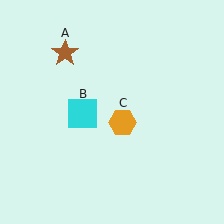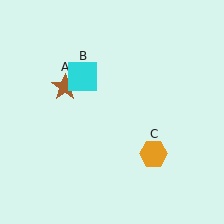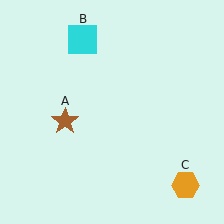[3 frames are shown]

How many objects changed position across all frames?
3 objects changed position: brown star (object A), cyan square (object B), orange hexagon (object C).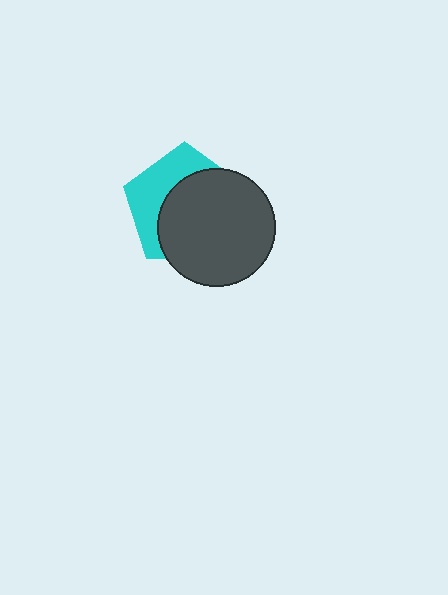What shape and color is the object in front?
The object in front is a dark gray circle.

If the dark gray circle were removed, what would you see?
You would see the complete cyan pentagon.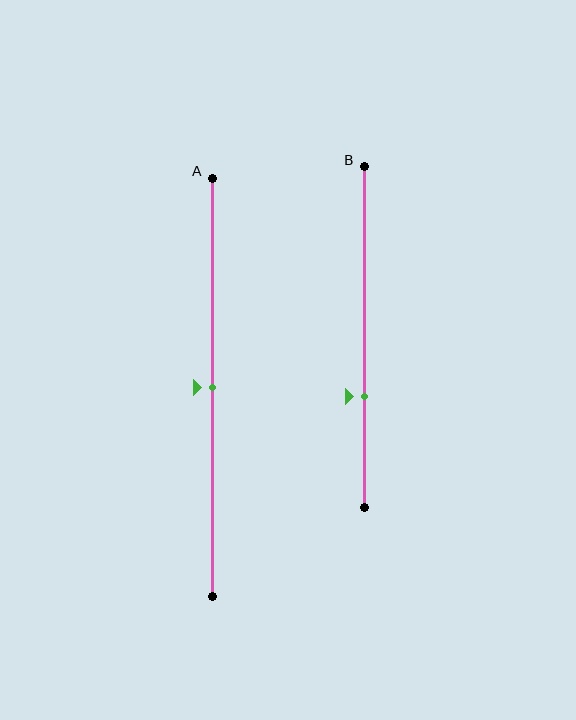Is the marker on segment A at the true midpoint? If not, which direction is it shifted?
Yes, the marker on segment A is at the true midpoint.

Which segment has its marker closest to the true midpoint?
Segment A has its marker closest to the true midpoint.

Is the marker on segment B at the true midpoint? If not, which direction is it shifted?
No, the marker on segment B is shifted downward by about 17% of the segment length.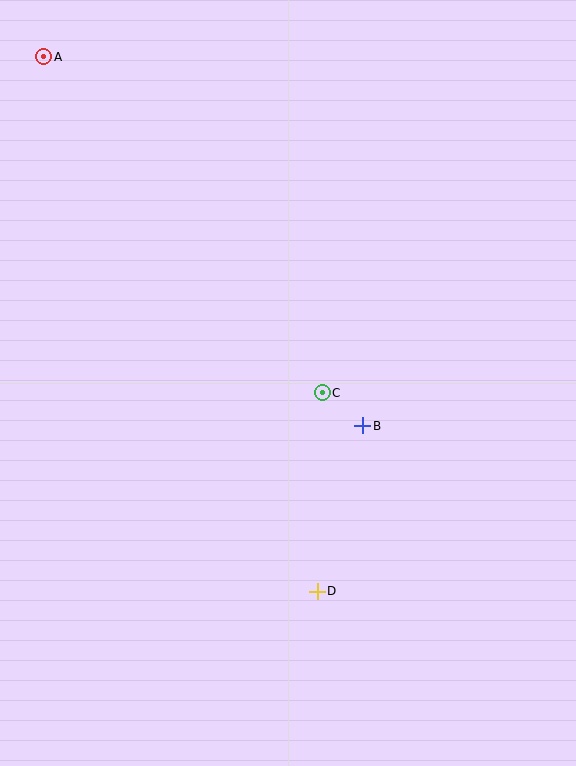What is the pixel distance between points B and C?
The distance between B and C is 52 pixels.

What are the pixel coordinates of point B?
Point B is at (363, 426).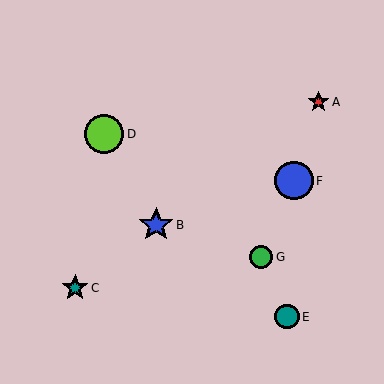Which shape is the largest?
The lime circle (labeled D) is the largest.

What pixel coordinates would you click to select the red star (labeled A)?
Click at (319, 102) to select the red star A.